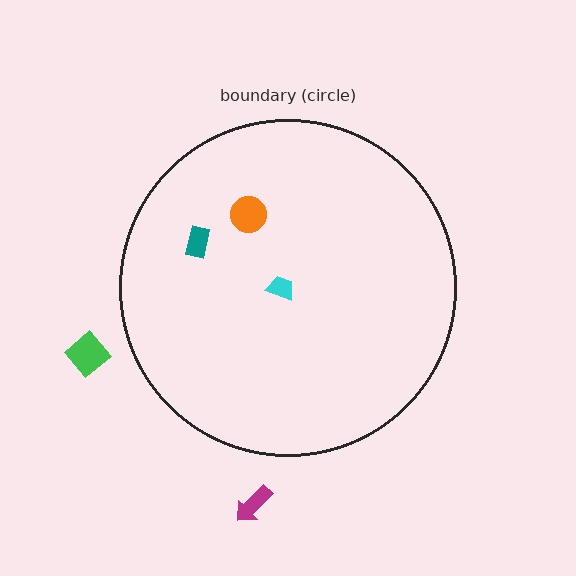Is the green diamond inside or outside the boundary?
Outside.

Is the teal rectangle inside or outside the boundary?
Inside.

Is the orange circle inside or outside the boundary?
Inside.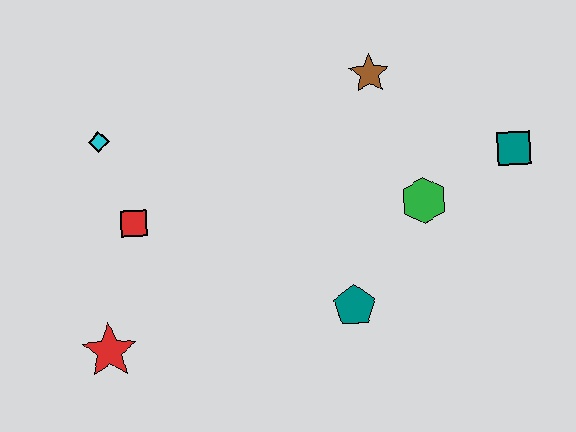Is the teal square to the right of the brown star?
Yes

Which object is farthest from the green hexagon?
The red star is farthest from the green hexagon.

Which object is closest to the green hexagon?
The teal square is closest to the green hexagon.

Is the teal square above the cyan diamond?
No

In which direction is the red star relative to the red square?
The red star is below the red square.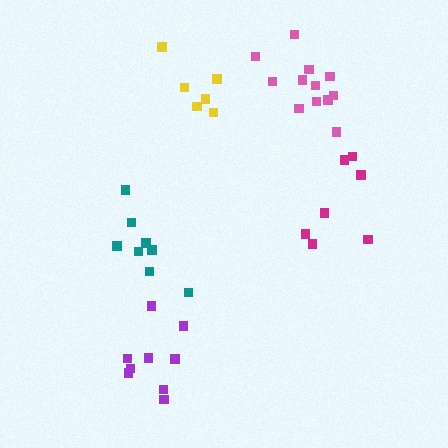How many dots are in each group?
Group 1: 6 dots, Group 2: 12 dots, Group 3: 8 dots, Group 4: 9 dots, Group 5: 7 dots (42 total).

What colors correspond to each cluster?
The clusters are colored: yellow, pink, teal, purple, magenta.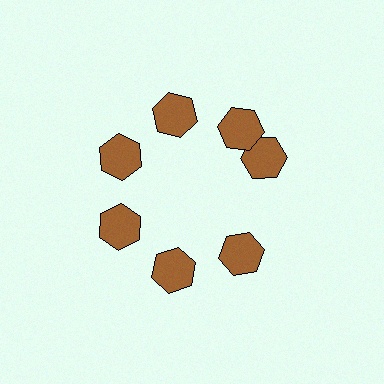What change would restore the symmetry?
The symmetry would be restored by rotating it back into even spacing with its neighbors so that all 7 hexagons sit at equal angles and equal distance from the center.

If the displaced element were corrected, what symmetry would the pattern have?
It would have 7-fold rotational symmetry — the pattern would map onto itself every 51 degrees.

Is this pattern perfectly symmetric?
No. The 7 brown hexagons are arranged in a ring, but one element near the 3 o'clock position is rotated out of alignment along the ring, breaking the 7-fold rotational symmetry.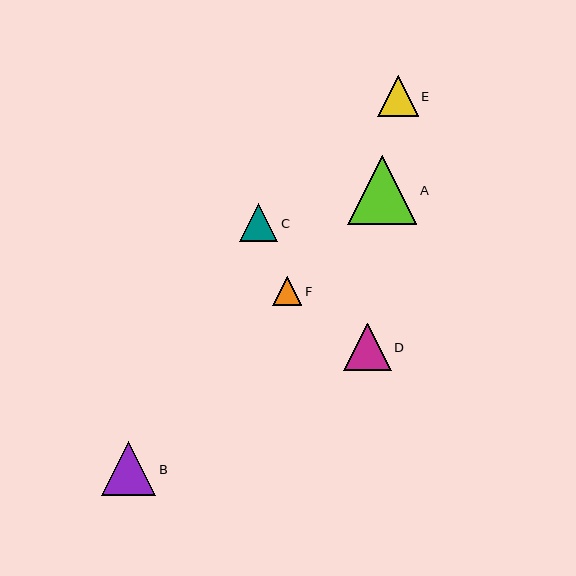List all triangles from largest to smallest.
From largest to smallest: A, B, D, E, C, F.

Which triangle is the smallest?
Triangle F is the smallest with a size of approximately 29 pixels.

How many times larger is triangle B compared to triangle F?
Triangle B is approximately 1.9 times the size of triangle F.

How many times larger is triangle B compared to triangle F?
Triangle B is approximately 1.9 times the size of triangle F.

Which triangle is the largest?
Triangle A is the largest with a size of approximately 69 pixels.